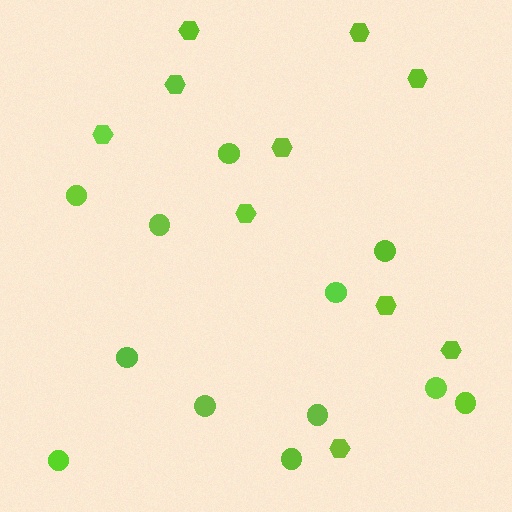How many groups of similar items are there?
There are 2 groups: one group of circles (12) and one group of hexagons (10).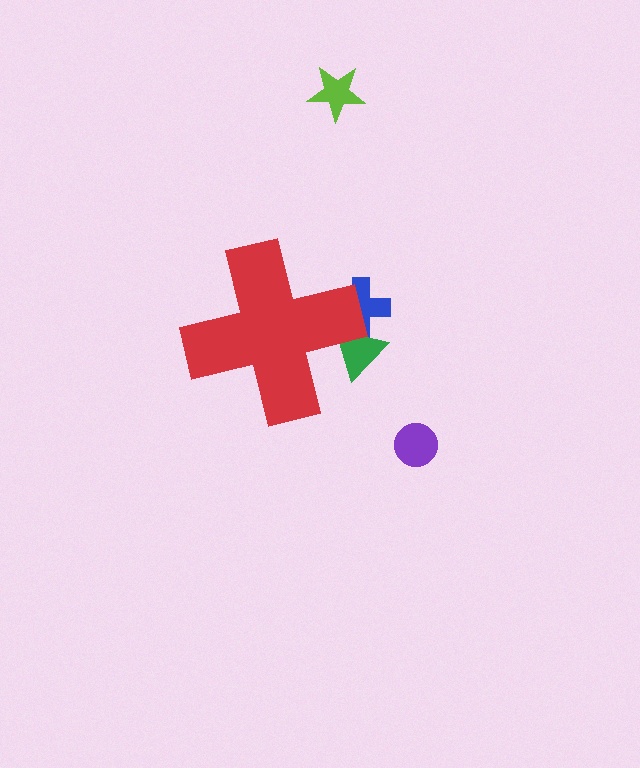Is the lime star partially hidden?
No, the lime star is fully visible.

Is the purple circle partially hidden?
No, the purple circle is fully visible.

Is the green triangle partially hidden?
Yes, the green triangle is partially hidden behind the red cross.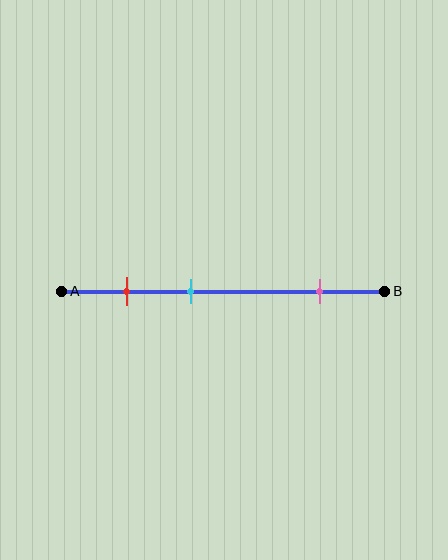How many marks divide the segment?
There are 3 marks dividing the segment.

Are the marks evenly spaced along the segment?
No, the marks are not evenly spaced.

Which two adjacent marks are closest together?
The red and cyan marks are the closest adjacent pair.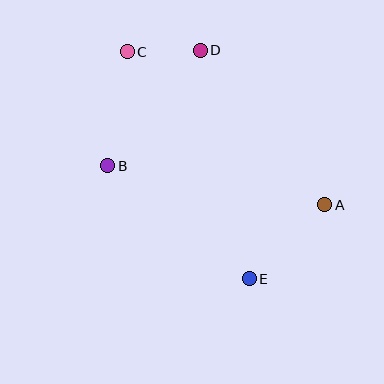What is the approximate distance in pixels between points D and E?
The distance between D and E is approximately 234 pixels.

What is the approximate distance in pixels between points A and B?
The distance between A and B is approximately 221 pixels.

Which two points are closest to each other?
Points C and D are closest to each other.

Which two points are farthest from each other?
Points C and E are farthest from each other.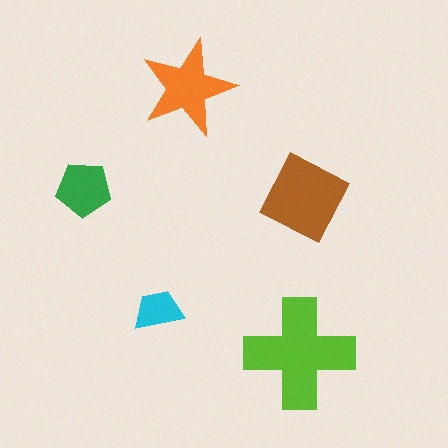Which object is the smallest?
The cyan trapezoid.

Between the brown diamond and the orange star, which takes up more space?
The brown diamond.